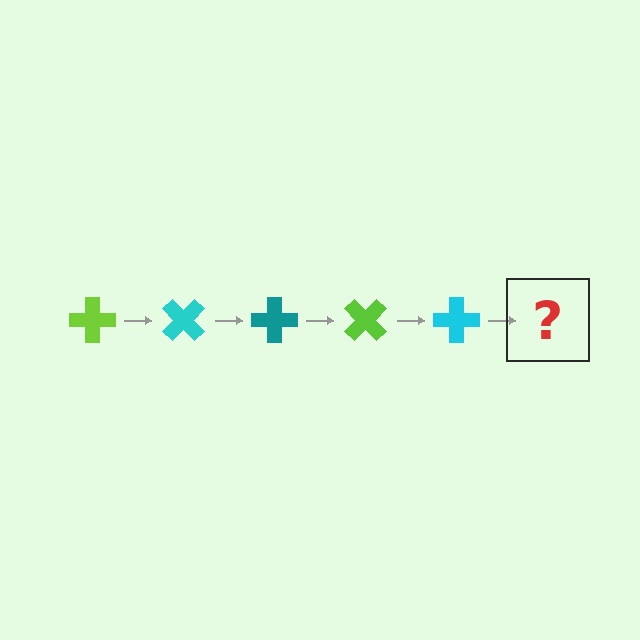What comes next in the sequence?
The next element should be a teal cross, rotated 225 degrees from the start.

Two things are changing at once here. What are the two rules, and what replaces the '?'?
The two rules are that it rotates 45 degrees each step and the color cycles through lime, cyan, and teal. The '?' should be a teal cross, rotated 225 degrees from the start.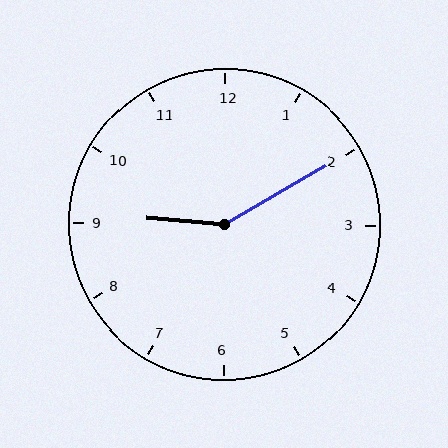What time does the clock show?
9:10.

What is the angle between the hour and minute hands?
Approximately 145 degrees.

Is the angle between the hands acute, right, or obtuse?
It is obtuse.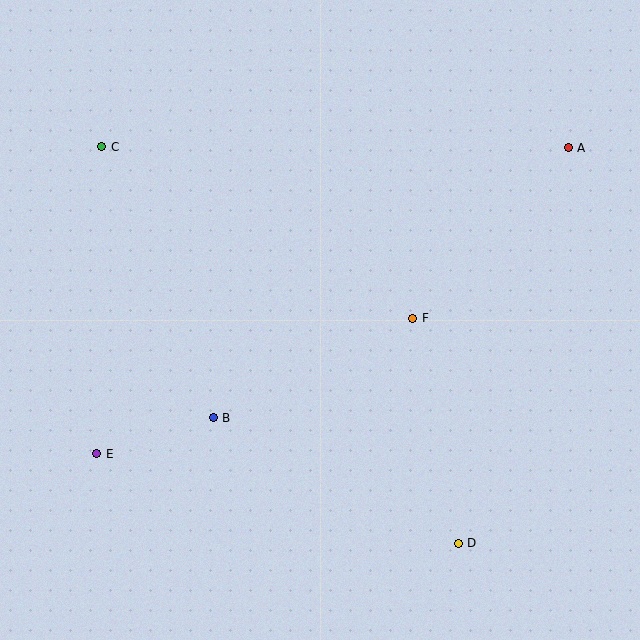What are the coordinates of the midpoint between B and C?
The midpoint between B and C is at (157, 282).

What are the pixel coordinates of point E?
Point E is at (97, 454).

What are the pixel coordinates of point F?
Point F is at (413, 318).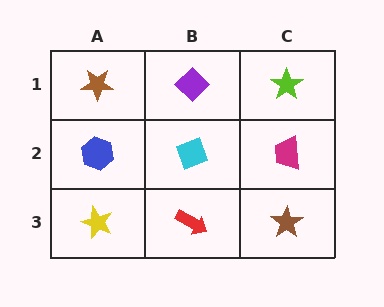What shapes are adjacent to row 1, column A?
A blue hexagon (row 2, column A), a purple diamond (row 1, column B).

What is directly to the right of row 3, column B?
A brown star.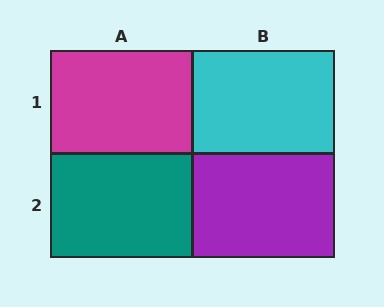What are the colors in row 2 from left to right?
Teal, purple.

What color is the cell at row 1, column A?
Magenta.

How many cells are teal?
1 cell is teal.